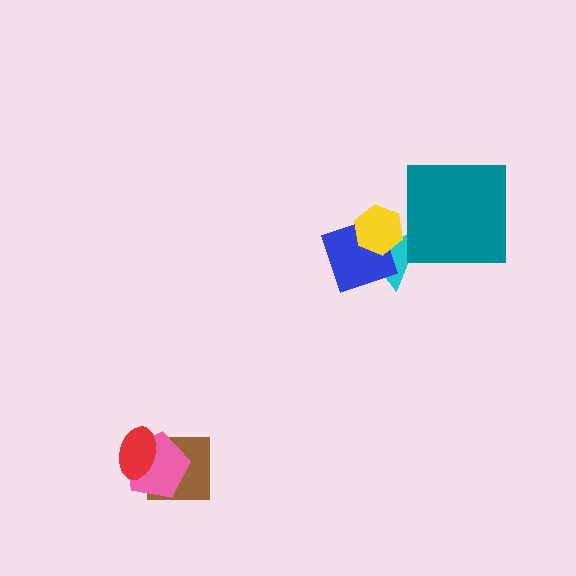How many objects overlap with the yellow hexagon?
2 objects overlap with the yellow hexagon.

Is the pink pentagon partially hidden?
Yes, it is partially covered by another shape.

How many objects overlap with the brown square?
2 objects overlap with the brown square.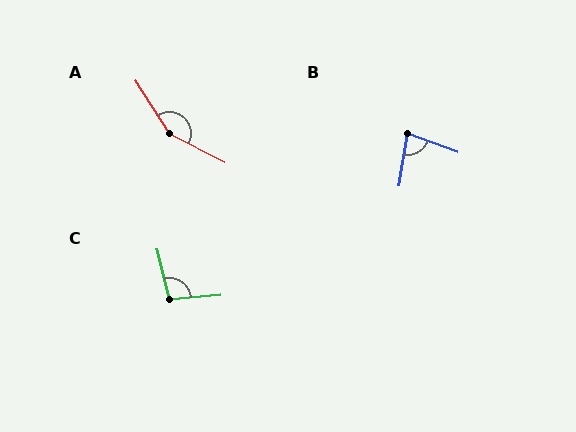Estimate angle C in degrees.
Approximately 100 degrees.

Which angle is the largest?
A, at approximately 149 degrees.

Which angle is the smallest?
B, at approximately 79 degrees.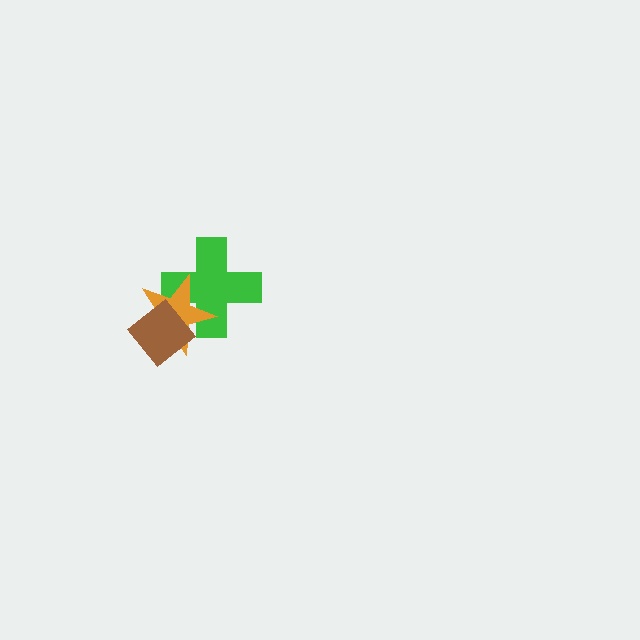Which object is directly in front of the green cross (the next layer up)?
The orange star is directly in front of the green cross.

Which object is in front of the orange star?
The brown diamond is in front of the orange star.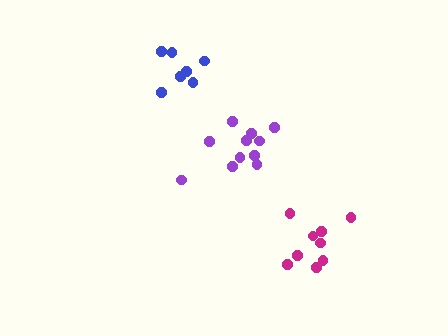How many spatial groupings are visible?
There are 3 spatial groupings.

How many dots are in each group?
Group 1: 11 dots, Group 2: 8 dots, Group 3: 9 dots (28 total).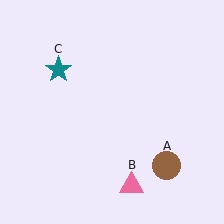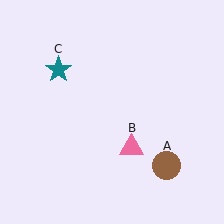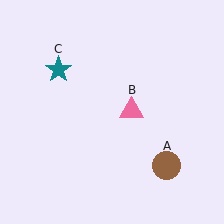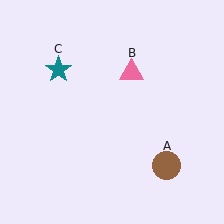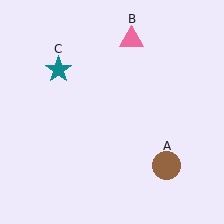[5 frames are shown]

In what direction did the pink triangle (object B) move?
The pink triangle (object B) moved up.